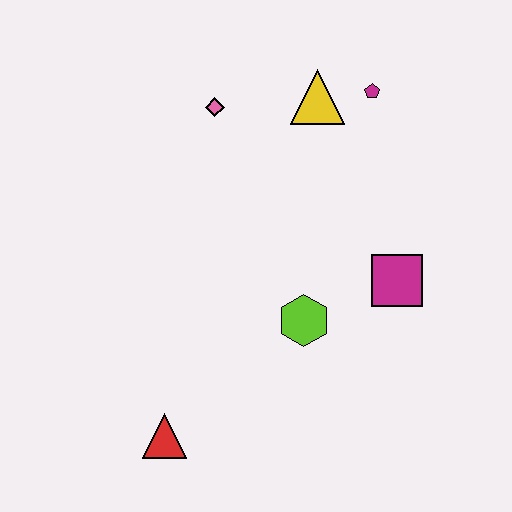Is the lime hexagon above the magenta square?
No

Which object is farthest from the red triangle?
The magenta pentagon is farthest from the red triangle.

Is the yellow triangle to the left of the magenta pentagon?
Yes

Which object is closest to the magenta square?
The lime hexagon is closest to the magenta square.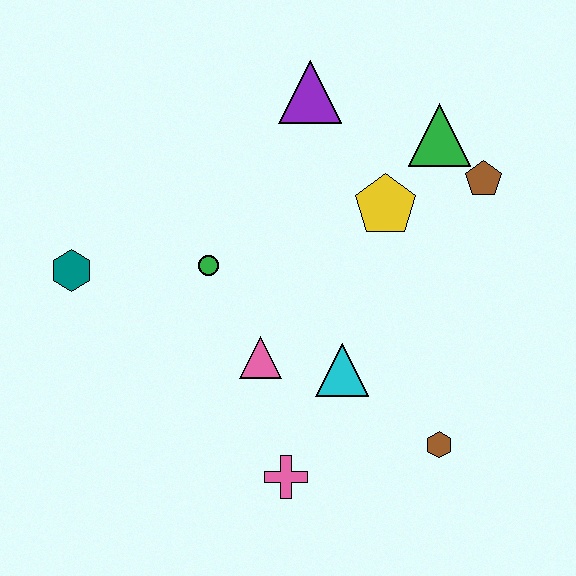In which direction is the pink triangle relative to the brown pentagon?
The pink triangle is to the left of the brown pentagon.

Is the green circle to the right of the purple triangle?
No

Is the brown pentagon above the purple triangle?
No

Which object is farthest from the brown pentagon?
The teal hexagon is farthest from the brown pentagon.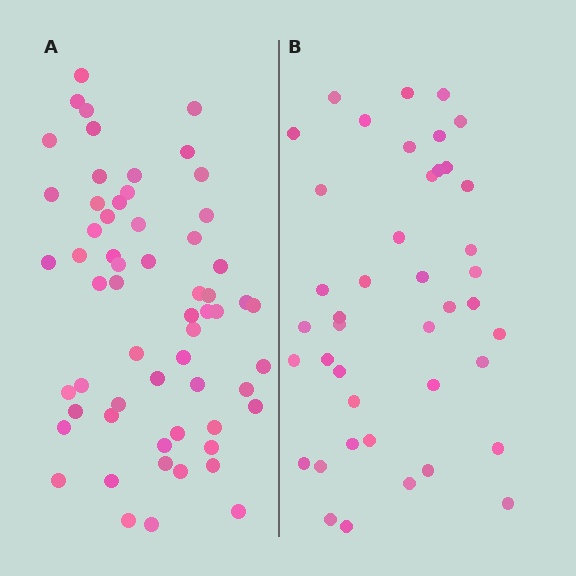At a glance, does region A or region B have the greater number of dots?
Region A (the left region) has more dots.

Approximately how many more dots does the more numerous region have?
Region A has approximately 20 more dots than region B.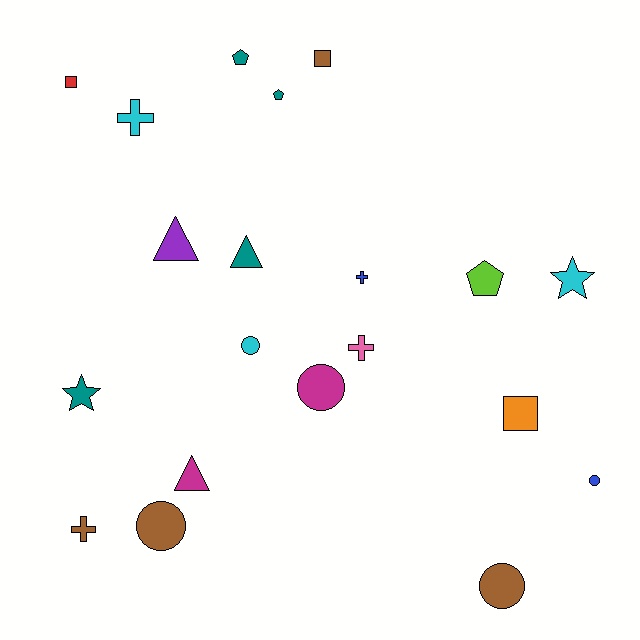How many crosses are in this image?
There are 4 crosses.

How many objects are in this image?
There are 20 objects.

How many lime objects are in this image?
There is 1 lime object.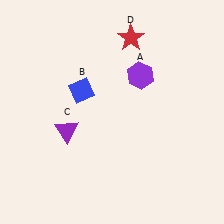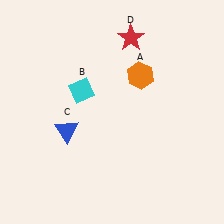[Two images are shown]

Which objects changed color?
A changed from purple to orange. B changed from blue to cyan. C changed from purple to blue.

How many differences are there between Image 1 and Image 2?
There are 3 differences between the two images.